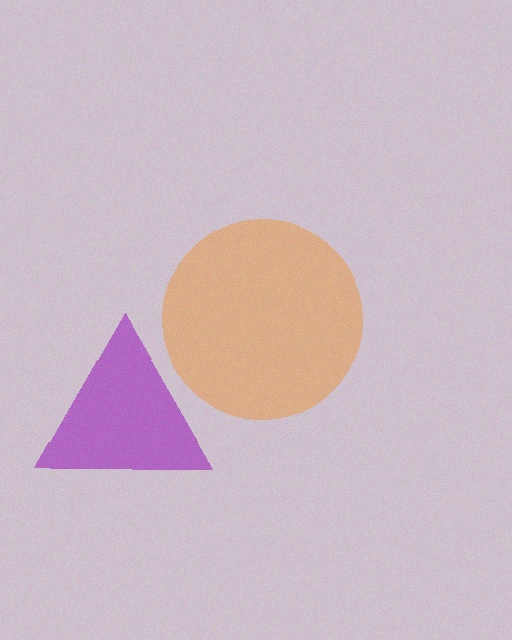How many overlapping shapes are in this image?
There are 2 overlapping shapes in the image.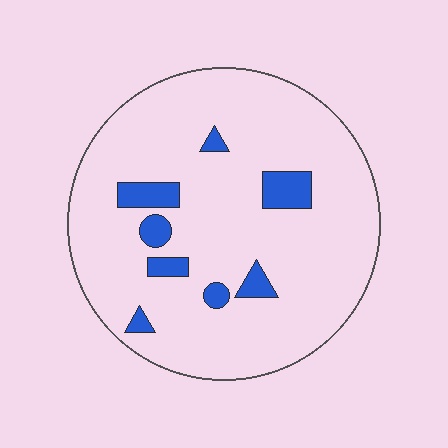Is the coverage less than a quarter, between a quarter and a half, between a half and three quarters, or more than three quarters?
Less than a quarter.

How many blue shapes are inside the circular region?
8.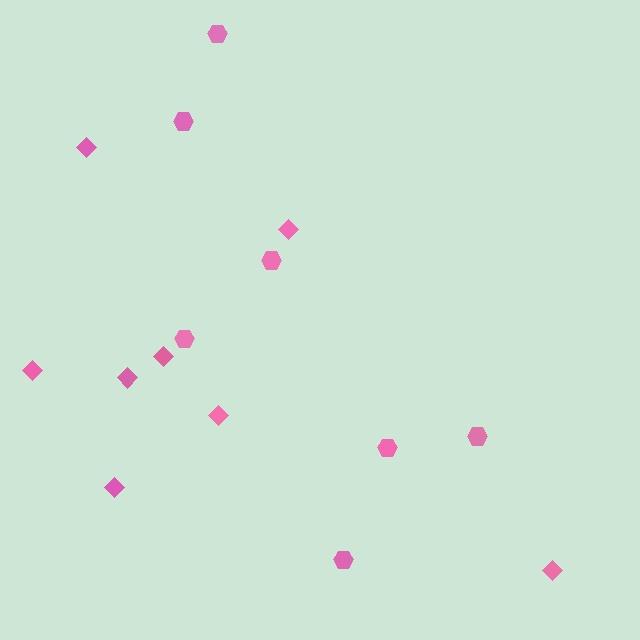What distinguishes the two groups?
There are 2 groups: one group of hexagons (7) and one group of diamonds (8).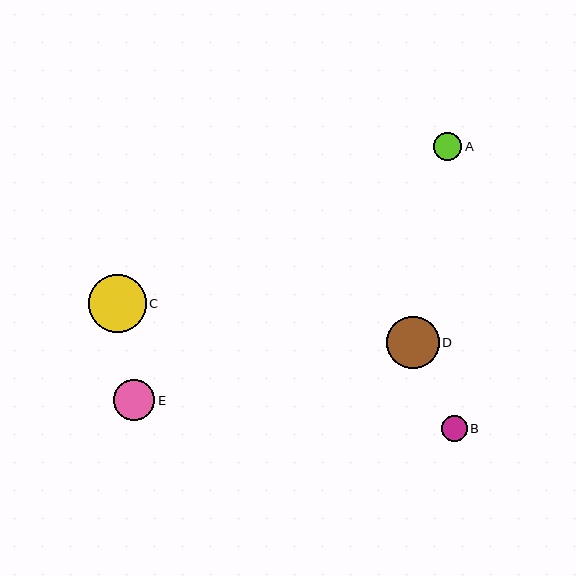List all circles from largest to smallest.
From largest to smallest: C, D, E, A, B.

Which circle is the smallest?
Circle B is the smallest with a size of approximately 26 pixels.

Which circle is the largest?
Circle C is the largest with a size of approximately 57 pixels.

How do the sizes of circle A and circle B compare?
Circle A and circle B are approximately the same size.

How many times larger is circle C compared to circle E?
Circle C is approximately 1.4 times the size of circle E.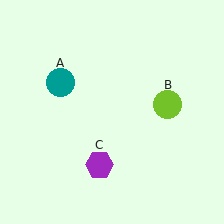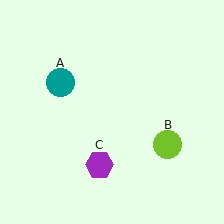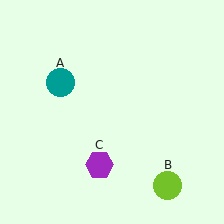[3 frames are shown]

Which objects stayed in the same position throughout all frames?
Teal circle (object A) and purple hexagon (object C) remained stationary.